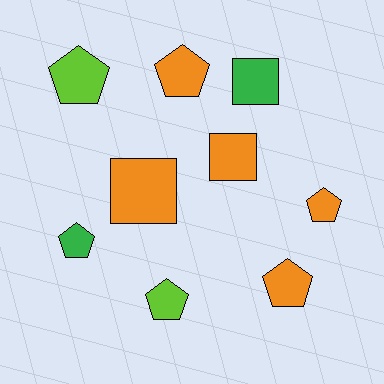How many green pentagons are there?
There is 1 green pentagon.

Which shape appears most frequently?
Pentagon, with 6 objects.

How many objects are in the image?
There are 9 objects.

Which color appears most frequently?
Orange, with 5 objects.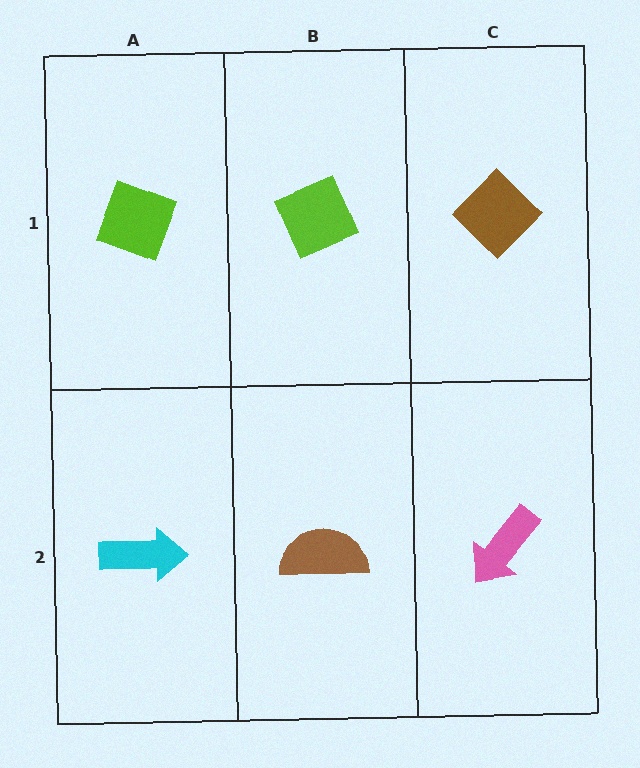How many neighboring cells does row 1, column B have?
3.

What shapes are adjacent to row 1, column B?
A brown semicircle (row 2, column B), a lime diamond (row 1, column A), a brown diamond (row 1, column C).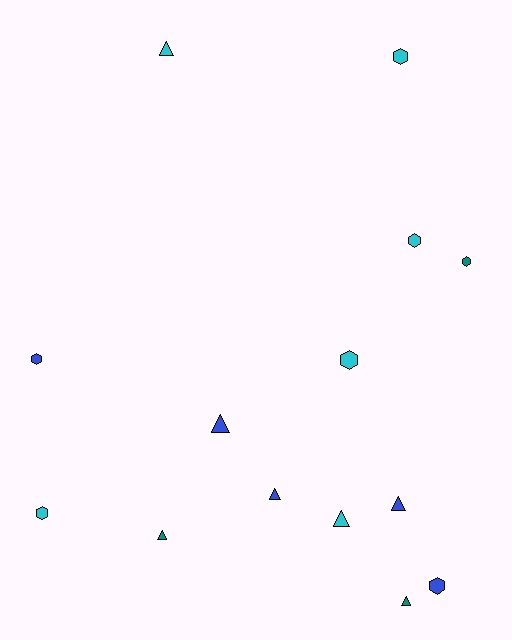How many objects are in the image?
There are 14 objects.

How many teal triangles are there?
There are 2 teal triangles.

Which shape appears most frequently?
Triangle, with 7 objects.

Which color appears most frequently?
Cyan, with 6 objects.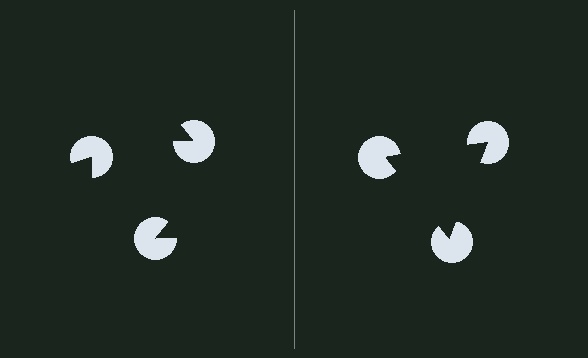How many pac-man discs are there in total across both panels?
6 — 3 on each side.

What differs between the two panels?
The pac-man discs are positioned identically on both sides; only the wedge orientations differ. On the right they align to a triangle; on the left they are misaligned.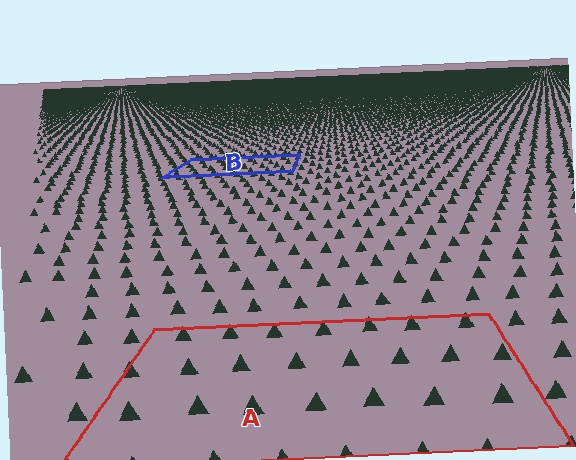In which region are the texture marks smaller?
The texture marks are smaller in region B, because it is farther away.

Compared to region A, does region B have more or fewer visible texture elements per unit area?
Region B has more texture elements per unit area — they are packed more densely because it is farther away.